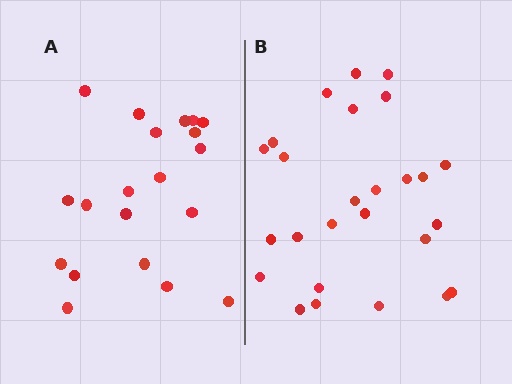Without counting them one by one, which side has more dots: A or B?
Region B (the right region) has more dots.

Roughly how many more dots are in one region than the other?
Region B has about 6 more dots than region A.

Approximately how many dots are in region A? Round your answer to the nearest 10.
About 20 dots.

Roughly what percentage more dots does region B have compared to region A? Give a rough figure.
About 30% more.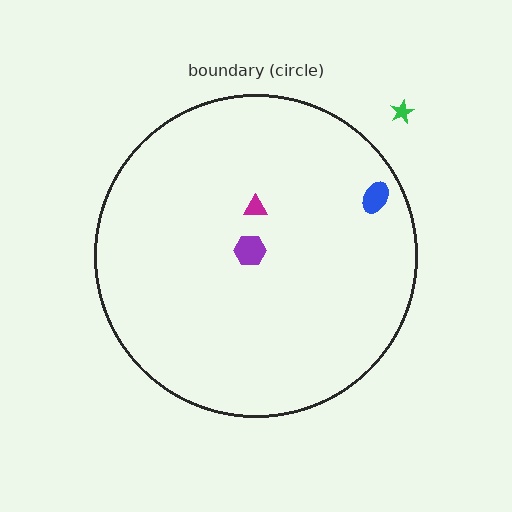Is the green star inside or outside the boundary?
Outside.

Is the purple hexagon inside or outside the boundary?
Inside.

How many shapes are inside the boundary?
3 inside, 1 outside.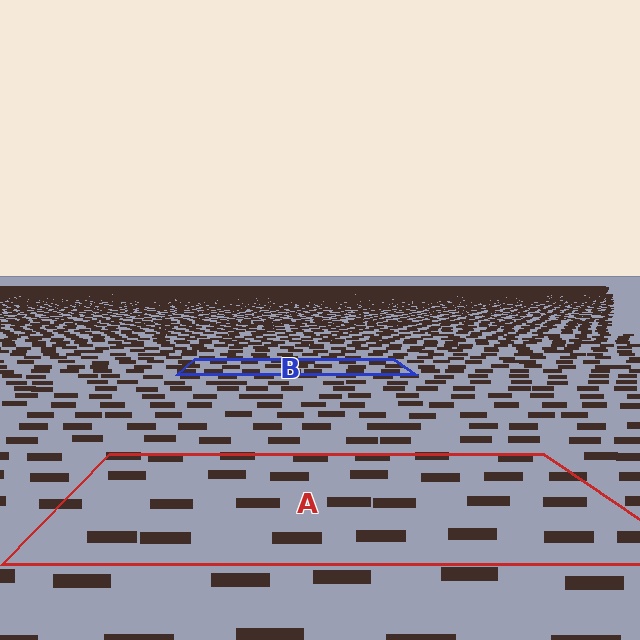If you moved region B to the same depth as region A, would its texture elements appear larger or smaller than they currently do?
They would appear larger. At a closer depth, the same texture elements are projected at a bigger on-screen size.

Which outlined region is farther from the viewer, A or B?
Region B is farther from the viewer — the texture elements inside it appear smaller and more densely packed.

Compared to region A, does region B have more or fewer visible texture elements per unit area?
Region B has more texture elements per unit area — they are packed more densely because it is farther away.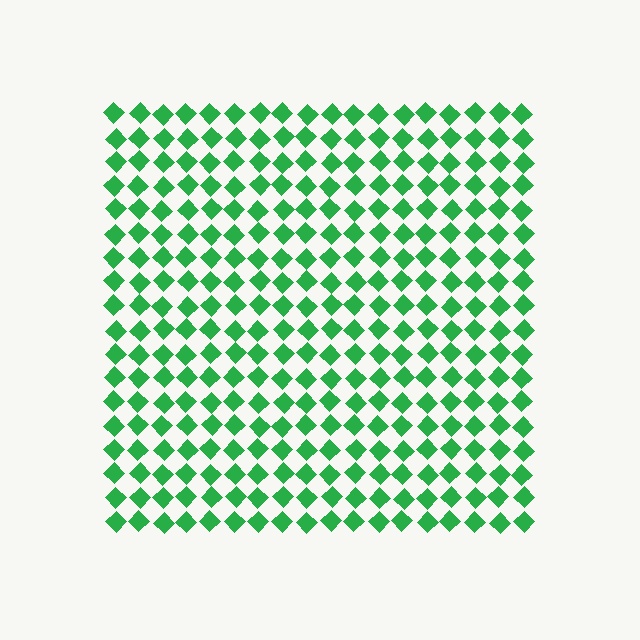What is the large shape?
The large shape is a square.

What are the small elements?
The small elements are diamonds.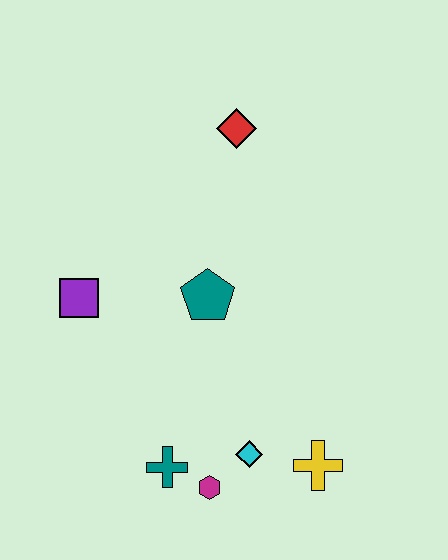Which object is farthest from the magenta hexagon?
The red diamond is farthest from the magenta hexagon.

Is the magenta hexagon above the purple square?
No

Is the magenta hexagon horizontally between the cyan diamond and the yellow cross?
No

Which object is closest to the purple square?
The teal pentagon is closest to the purple square.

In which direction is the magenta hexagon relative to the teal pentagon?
The magenta hexagon is below the teal pentagon.